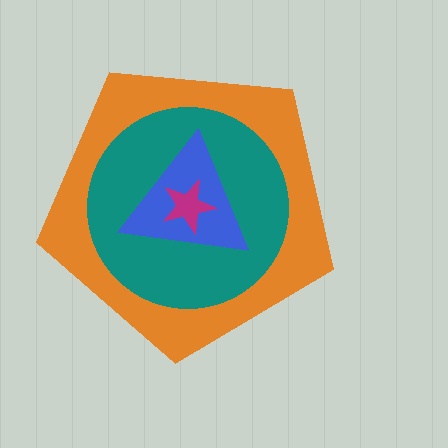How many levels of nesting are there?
4.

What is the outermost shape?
The orange pentagon.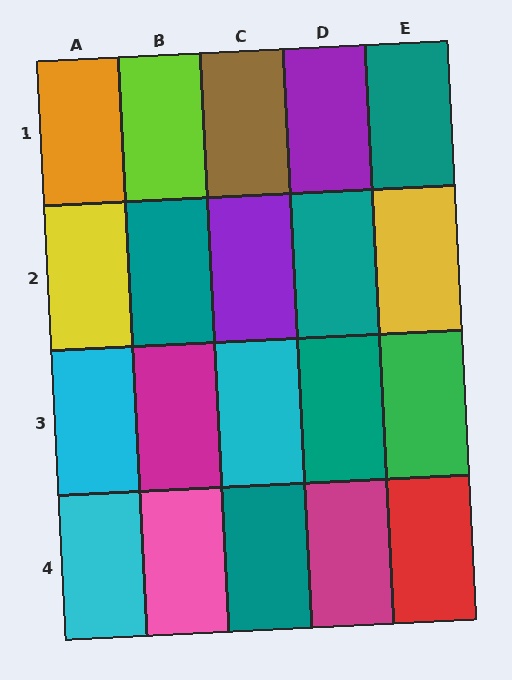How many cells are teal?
5 cells are teal.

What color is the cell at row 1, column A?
Orange.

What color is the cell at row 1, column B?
Lime.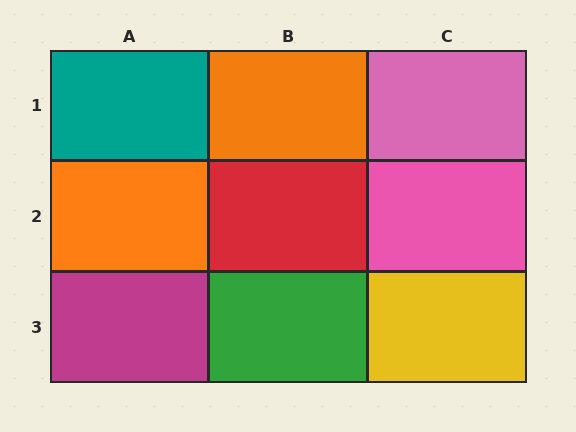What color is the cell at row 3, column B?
Green.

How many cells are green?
1 cell is green.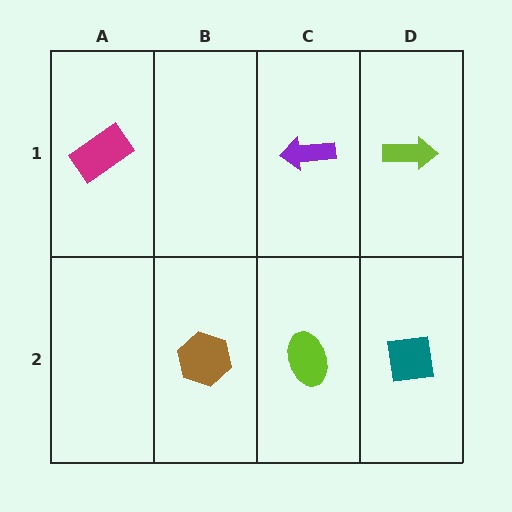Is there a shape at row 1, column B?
No, that cell is empty.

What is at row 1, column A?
A magenta rectangle.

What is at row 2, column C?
A lime ellipse.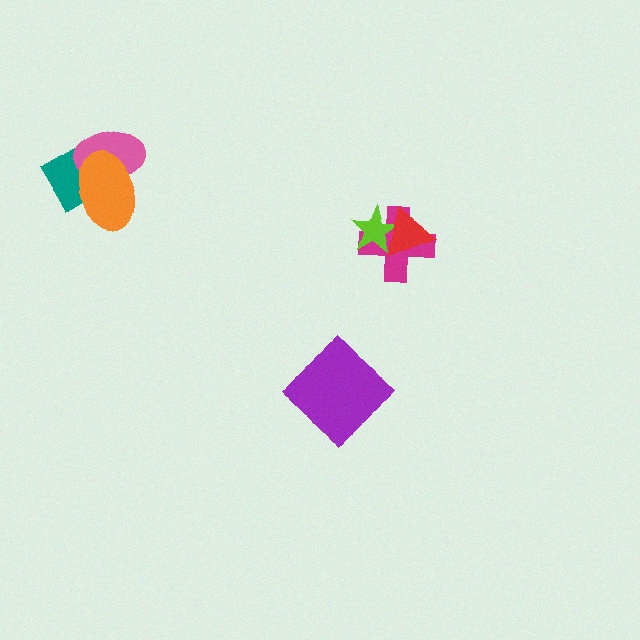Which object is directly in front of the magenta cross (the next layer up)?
The lime star is directly in front of the magenta cross.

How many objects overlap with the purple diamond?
0 objects overlap with the purple diamond.